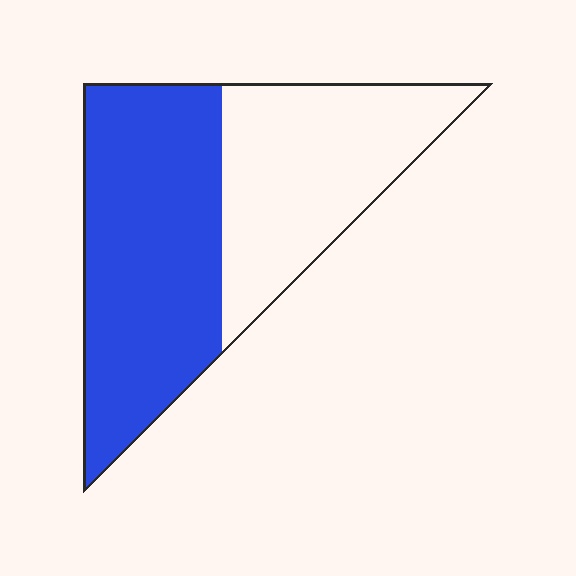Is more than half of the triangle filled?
Yes.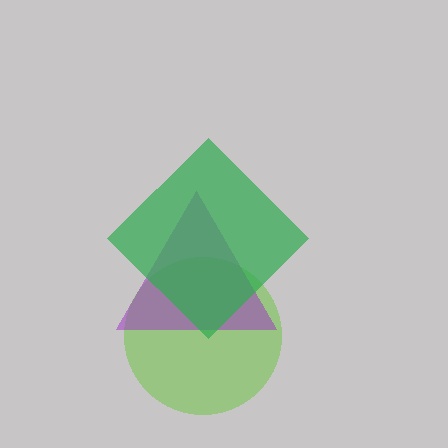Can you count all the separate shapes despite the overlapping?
Yes, there are 3 separate shapes.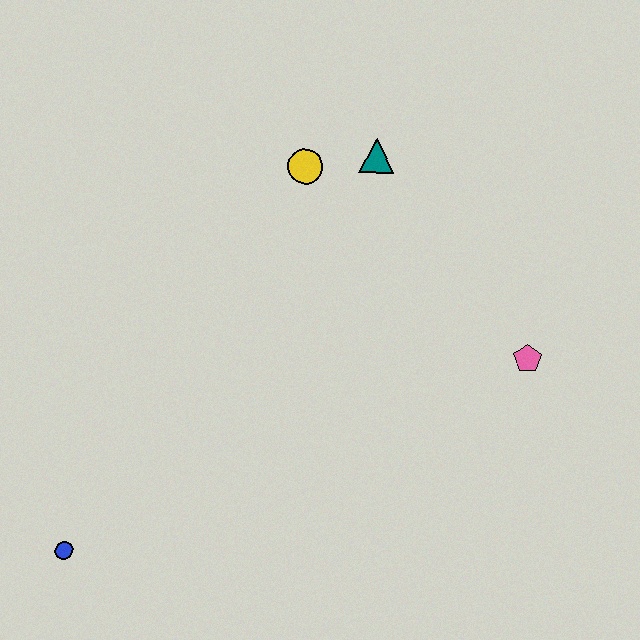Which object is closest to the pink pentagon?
The teal triangle is closest to the pink pentagon.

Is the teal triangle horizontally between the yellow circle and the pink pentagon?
Yes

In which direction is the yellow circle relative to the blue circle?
The yellow circle is above the blue circle.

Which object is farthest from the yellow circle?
The blue circle is farthest from the yellow circle.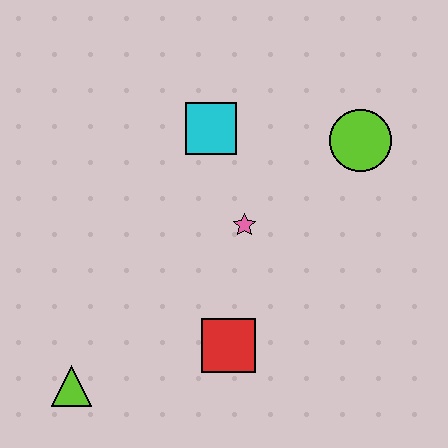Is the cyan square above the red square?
Yes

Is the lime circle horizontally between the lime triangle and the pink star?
No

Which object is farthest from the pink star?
The lime triangle is farthest from the pink star.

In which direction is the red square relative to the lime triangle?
The red square is to the right of the lime triangle.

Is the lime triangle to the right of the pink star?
No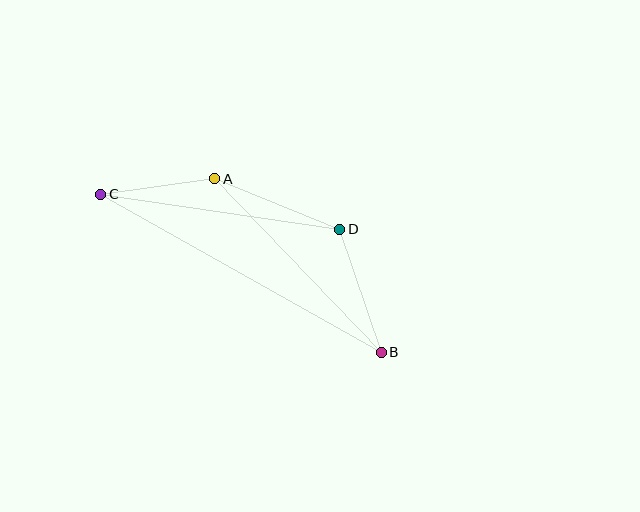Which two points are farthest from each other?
Points B and C are farthest from each other.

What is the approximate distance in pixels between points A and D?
The distance between A and D is approximately 135 pixels.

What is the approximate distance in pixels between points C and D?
The distance between C and D is approximately 242 pixels.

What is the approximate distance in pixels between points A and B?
The distance between A and B is approximately 241 pixels.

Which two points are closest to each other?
Points A and C are closest to each other.